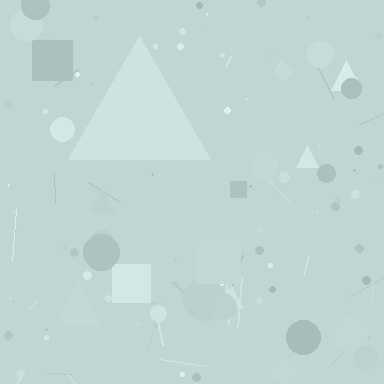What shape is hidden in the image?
A triangle is hidden in the image.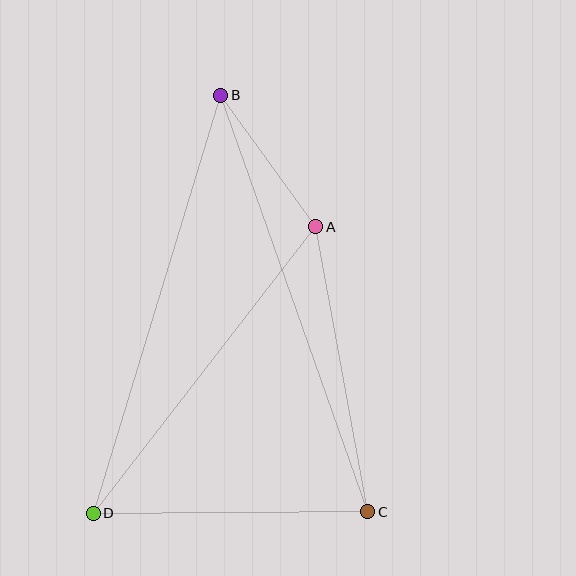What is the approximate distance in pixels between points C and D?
The distance between C and D is approximately 274 pixels.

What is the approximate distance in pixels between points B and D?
The distance between B and D is approximately 437 pixels.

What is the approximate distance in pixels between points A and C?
The distance between A and C is approximately 290 pixels.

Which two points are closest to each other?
Points A and B are closest to each other.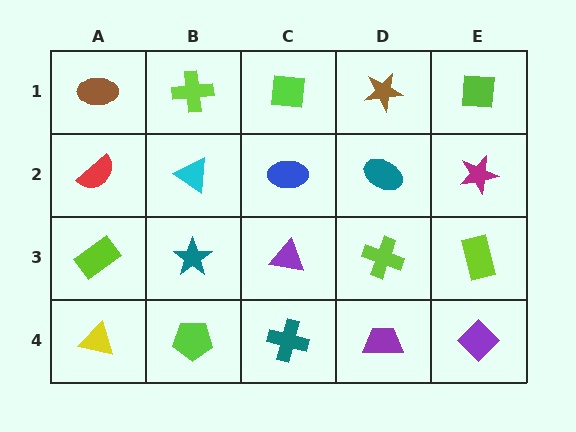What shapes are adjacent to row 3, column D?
A teal ellipse (row 2, column D), a purple trapezoid (row 4, column D), a purple triangle (row 3, column C), a lime rectangle (row 3, column E).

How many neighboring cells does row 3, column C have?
4.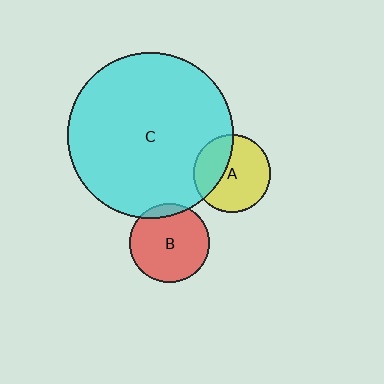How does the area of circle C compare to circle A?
Approximately 4.6 times.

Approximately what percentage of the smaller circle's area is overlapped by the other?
Approximately 10%.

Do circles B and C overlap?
Yes.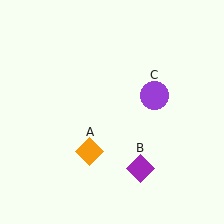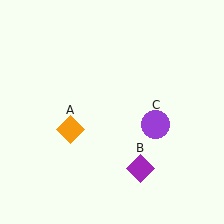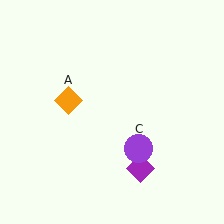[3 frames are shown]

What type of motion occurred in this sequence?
The orange diamond (object A), purple circle (object C) rotated clockwise around the center of the scene.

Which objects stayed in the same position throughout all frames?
Purple diamond (object B) remained stationary.